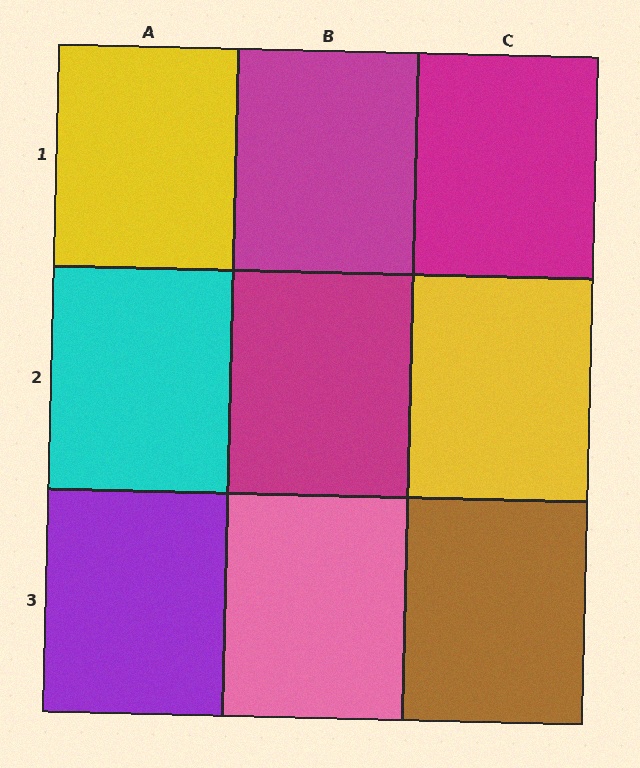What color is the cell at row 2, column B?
Magenta.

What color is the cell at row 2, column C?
Yellow.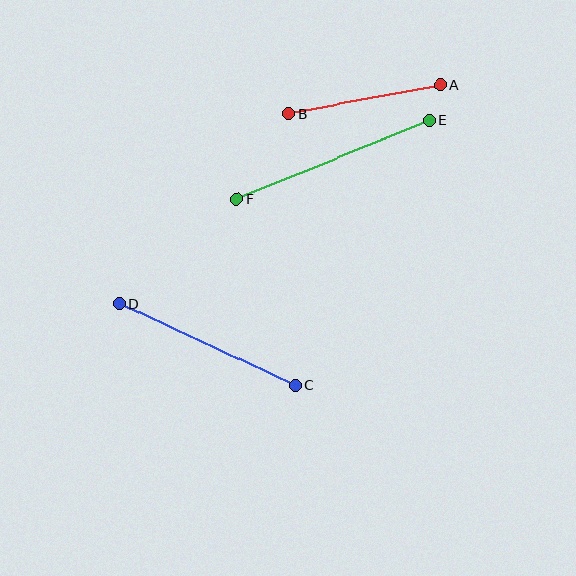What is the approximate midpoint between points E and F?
The midpoint is at approximately (333, 160) pixels.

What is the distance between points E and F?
The distance is approximately 208 pixels.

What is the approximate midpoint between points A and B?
The midpoint is at approximately (364, 99) pixels.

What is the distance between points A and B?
The distance is approximately 154 pixels.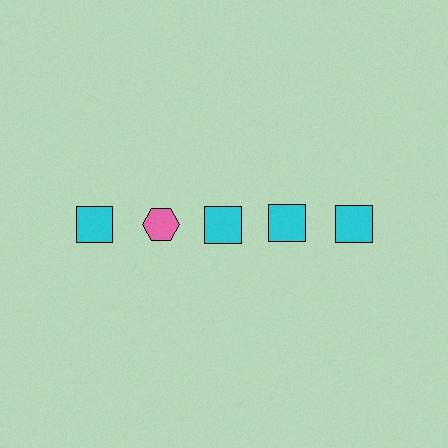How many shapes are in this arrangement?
There are 5 shapes arranged in a grid pattern.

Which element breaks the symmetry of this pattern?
The pink hexagon in the top row, second from left column breaks the symmetry. All other shapes are cyan squares.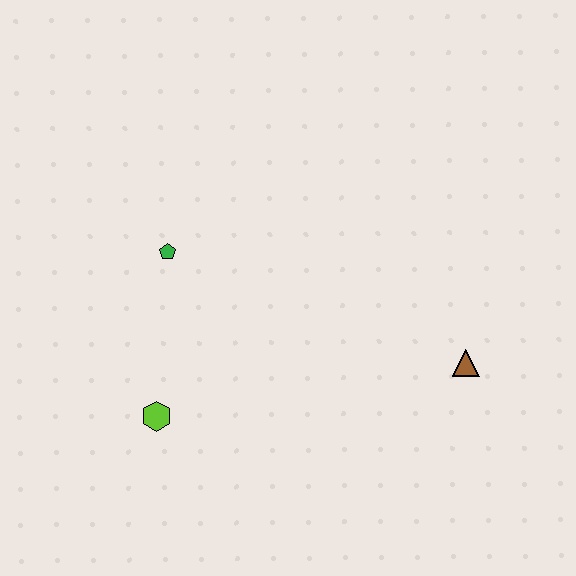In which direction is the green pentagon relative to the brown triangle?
The green pentagon is to the left of the brown triangle.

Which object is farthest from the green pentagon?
The brown triangle is farthest from the green pentagon.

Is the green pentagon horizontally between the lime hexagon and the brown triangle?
Yes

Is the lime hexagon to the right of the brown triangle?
No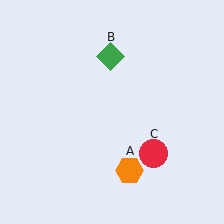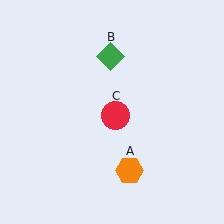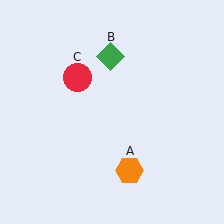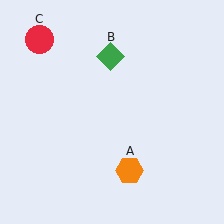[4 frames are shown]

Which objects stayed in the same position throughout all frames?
Orange hexagon (object A) and green diamond (object B) remained stationary.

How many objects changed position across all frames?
1 object changed position: red circle (object C).